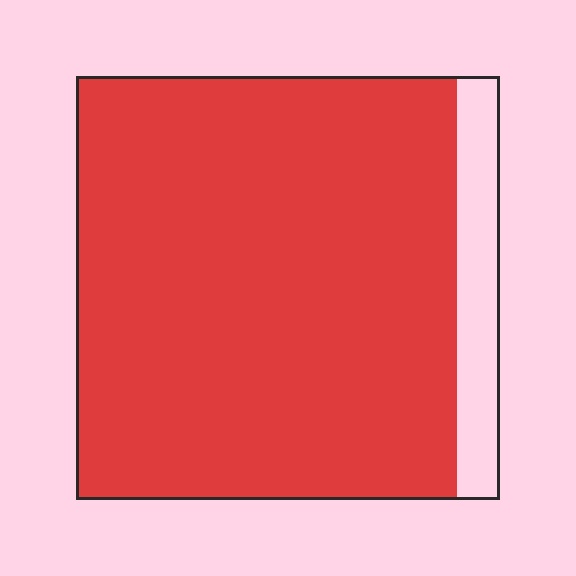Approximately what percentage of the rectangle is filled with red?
Approximately 90%.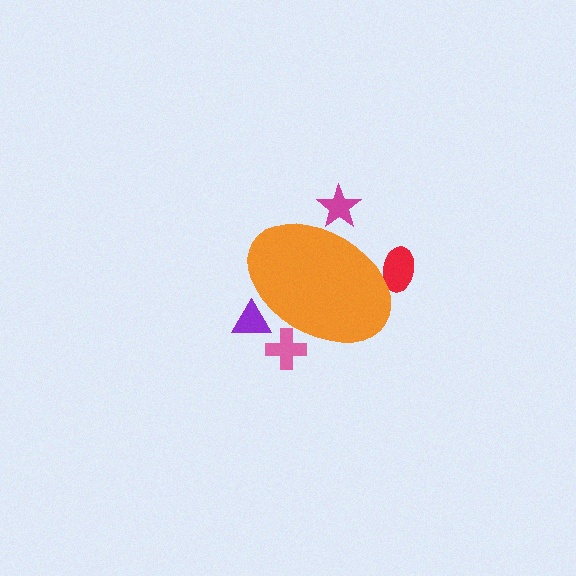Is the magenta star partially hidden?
Yes, the magenta star is partially hidden behind the orange ellipse.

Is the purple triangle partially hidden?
Yes, the purple triangle is partially hidden behind the orange ellipse.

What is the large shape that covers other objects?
An orange ellipse.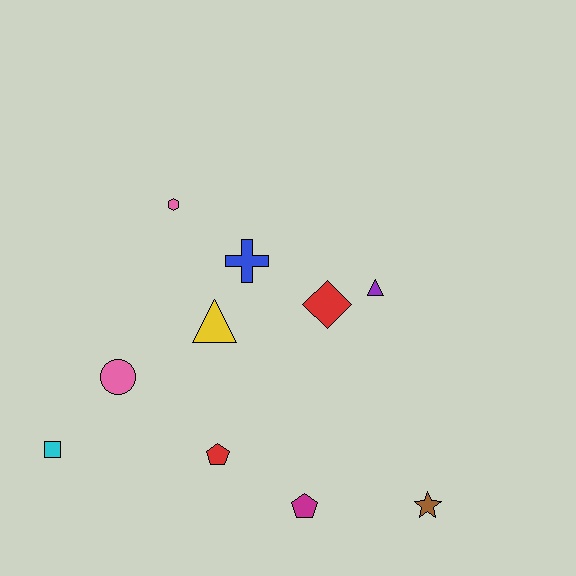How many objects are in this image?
There are 10 objects.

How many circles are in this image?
There is 1 circle.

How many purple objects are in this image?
There is 1 purple object.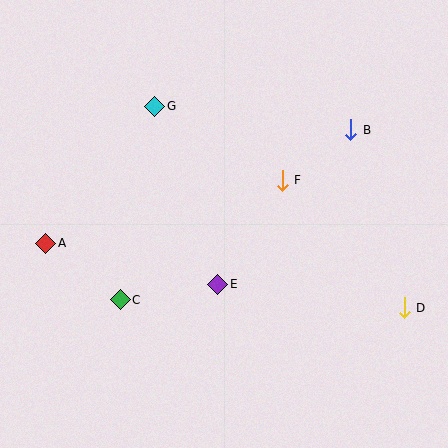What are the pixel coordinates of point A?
Point A is at (46, 243).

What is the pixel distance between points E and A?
The distance between E and A is 177 pixels.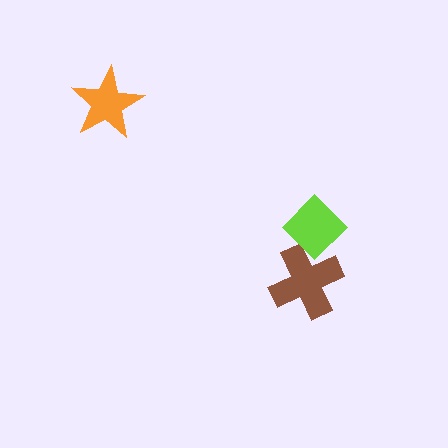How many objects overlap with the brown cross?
1 object overlaps with the brown cross.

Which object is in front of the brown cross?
The lime diamond is in front of the brown cross.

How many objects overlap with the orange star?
0 objects overlap with the orange star.